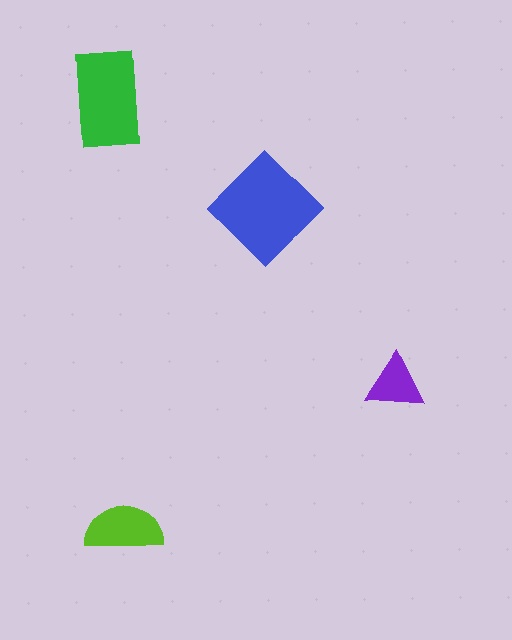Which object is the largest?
The blue diamond.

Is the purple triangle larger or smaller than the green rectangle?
Smaller.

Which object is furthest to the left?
The green rectangle is leftmost.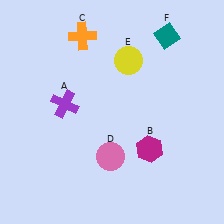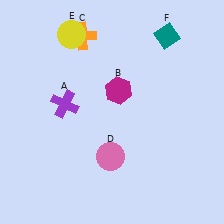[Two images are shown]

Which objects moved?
The objects that moved are: the magenta hexagon (B), the yellow circle (E).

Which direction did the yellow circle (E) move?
The yellow circle (E) moved left.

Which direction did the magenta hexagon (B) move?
The magenta hexagon (B) moved up.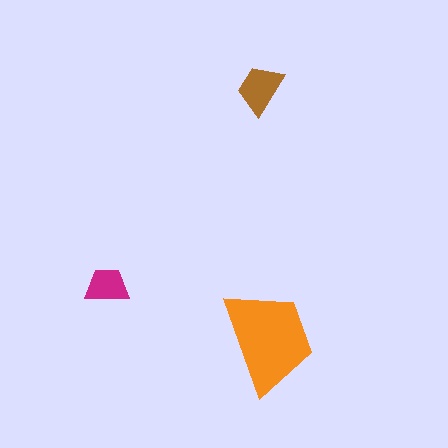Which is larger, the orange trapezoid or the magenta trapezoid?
The orange one.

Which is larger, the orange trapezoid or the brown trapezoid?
The orange one.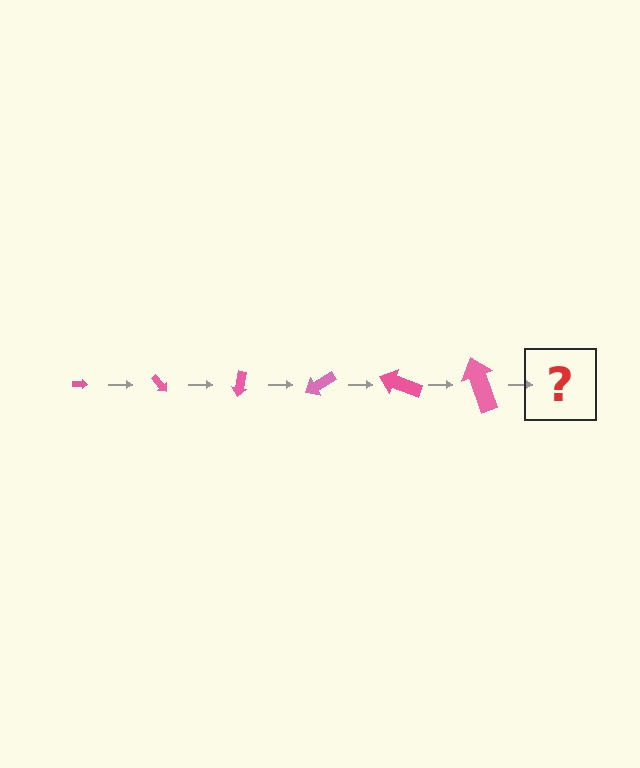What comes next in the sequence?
The next element should be an arrow, larger than the previous one and rotated 300 degrees from the start.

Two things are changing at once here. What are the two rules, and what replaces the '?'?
The two rules are that the arrow grows larger each step and it rotates 50 degrees each step. The '?' should be an arrow, larger than the previous one and rotated 300 degrees from the start.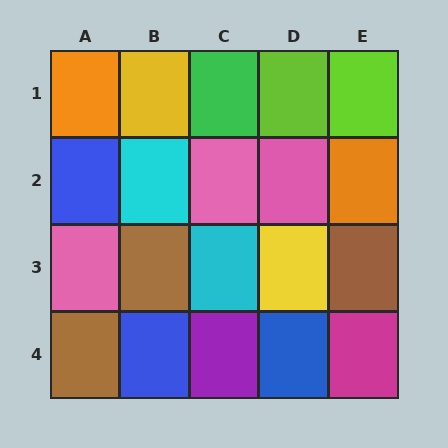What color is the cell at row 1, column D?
Lime.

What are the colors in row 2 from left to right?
Blue, cyan, pink, pink, orange.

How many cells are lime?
2 cells are lime.